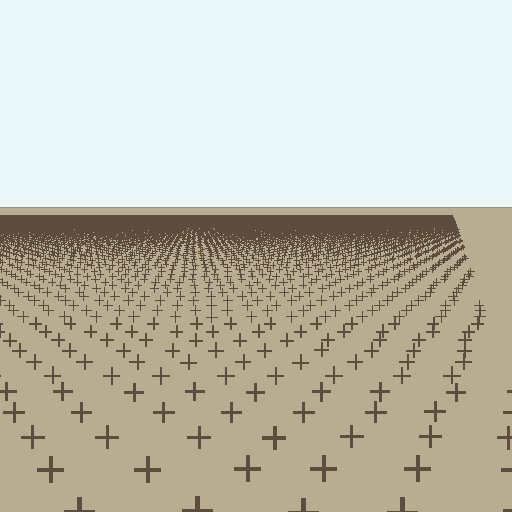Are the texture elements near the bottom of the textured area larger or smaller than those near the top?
Larger. Near the bottom, elements are closer to the viewer and appear at a bigger on-screen size.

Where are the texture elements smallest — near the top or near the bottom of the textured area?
Near the top.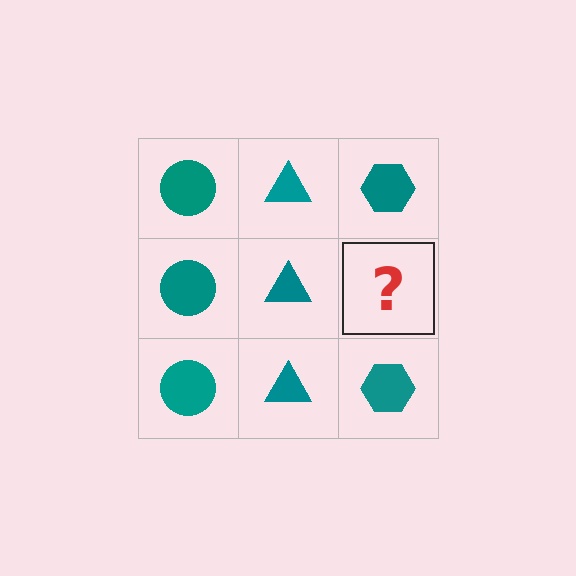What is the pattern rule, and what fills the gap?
The rule is that each column has a consistent shape. The gap should be filled with a teal hexagon.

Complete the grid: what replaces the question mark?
The question mark should be replaced with a teal hexagon.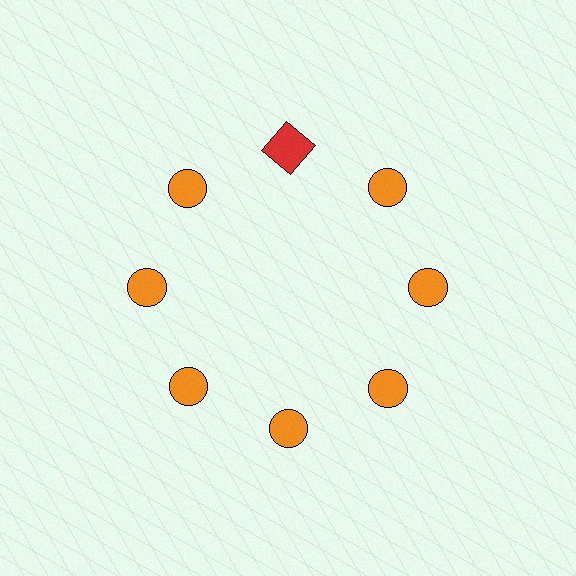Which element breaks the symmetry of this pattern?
The red square at roughly the 12 o'clock position breaks the symmetry. All other shapes are orange circles.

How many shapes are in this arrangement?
There are 8 shapes arranged in a ring pattern.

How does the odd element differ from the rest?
It differs in both color (red instead of orange) and shape (square instead of circle).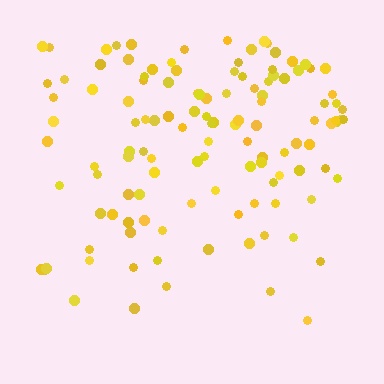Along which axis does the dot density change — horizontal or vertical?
Vertical.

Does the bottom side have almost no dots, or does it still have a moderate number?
Still a moderate number, just noticeably fewer than the top.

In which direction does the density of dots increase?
From bottom to top, with the top side densest.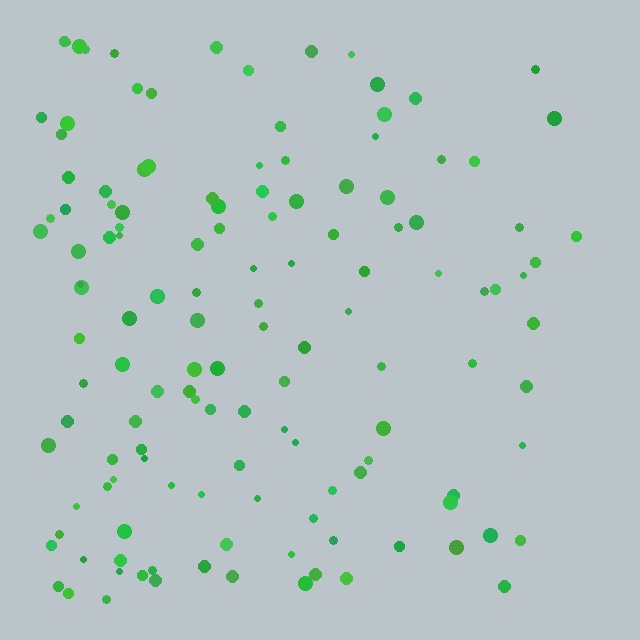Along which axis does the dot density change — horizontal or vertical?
Horizontal.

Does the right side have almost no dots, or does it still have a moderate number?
Still a moderate number, just noticeably fewer than the left.